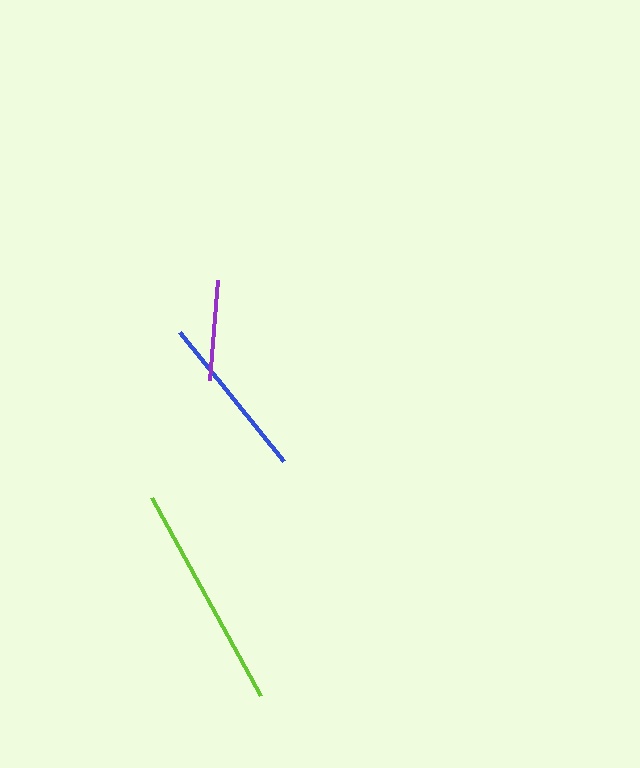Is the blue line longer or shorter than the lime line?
The lime line is longer than the blue line.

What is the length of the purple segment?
The purple segment is approximately 100 pixels long.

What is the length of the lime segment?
The lime segment is approximately 226 pixels long.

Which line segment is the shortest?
The purple line is the shortest at approximately 100 pixels.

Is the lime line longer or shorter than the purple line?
The lime line is longer than the purple line.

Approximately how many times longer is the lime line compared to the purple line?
The lime line is approximately 2.3 times the length of the purple line.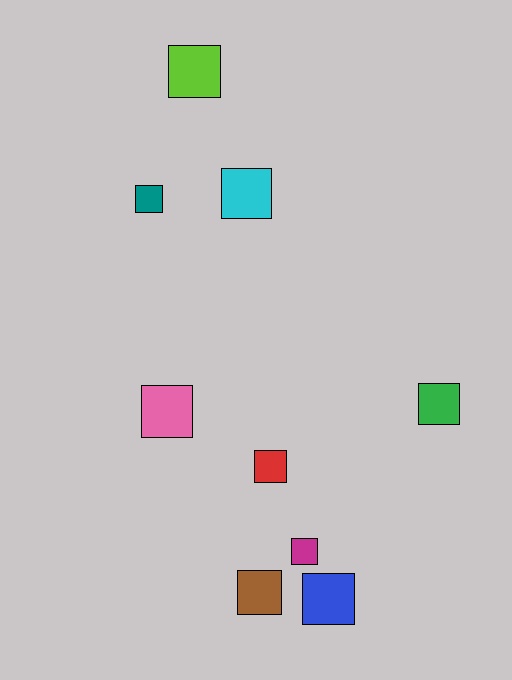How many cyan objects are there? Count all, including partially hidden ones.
There is 1 cyan object.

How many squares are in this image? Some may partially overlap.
There are 9 squares.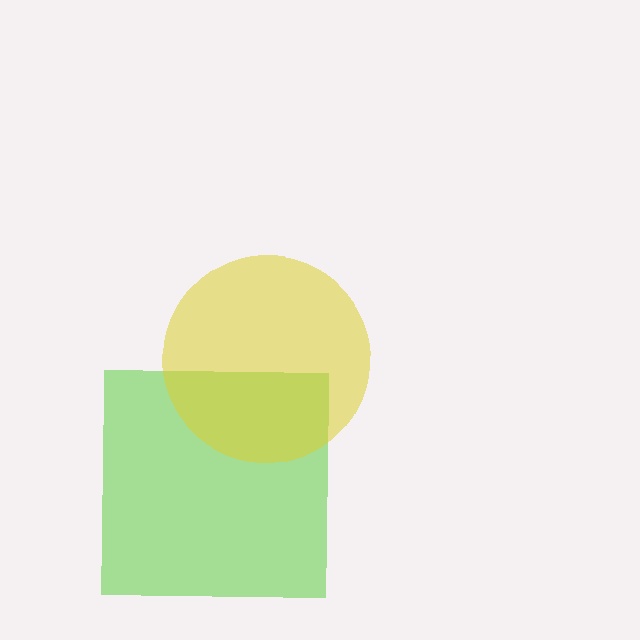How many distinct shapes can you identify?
There are 2 distinct shapes: a lime square, a yellow circle.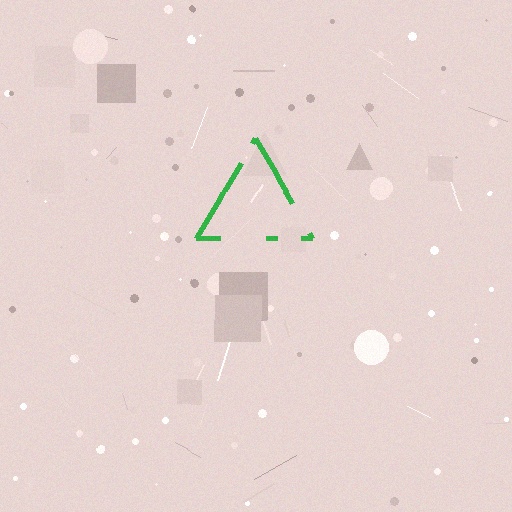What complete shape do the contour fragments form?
The contour fragments form a triangle.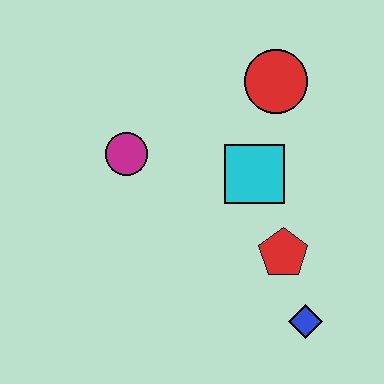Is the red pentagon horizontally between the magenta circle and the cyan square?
No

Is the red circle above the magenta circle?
Yes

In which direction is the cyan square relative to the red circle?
The cyan square is below the red circle.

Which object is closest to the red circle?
The cyan square is closest to the red circle.